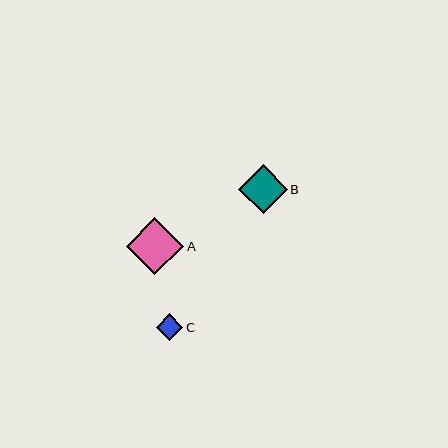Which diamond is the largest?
Diamond A is the largest with a size of approximately 58 pixels.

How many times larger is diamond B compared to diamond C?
Diamond B is approximately 1.8 times the size of diamond C.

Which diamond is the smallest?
Diamond C is the smallest with a size of approximately 27 pixels.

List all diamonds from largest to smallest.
From largest to smallest: A, B, C.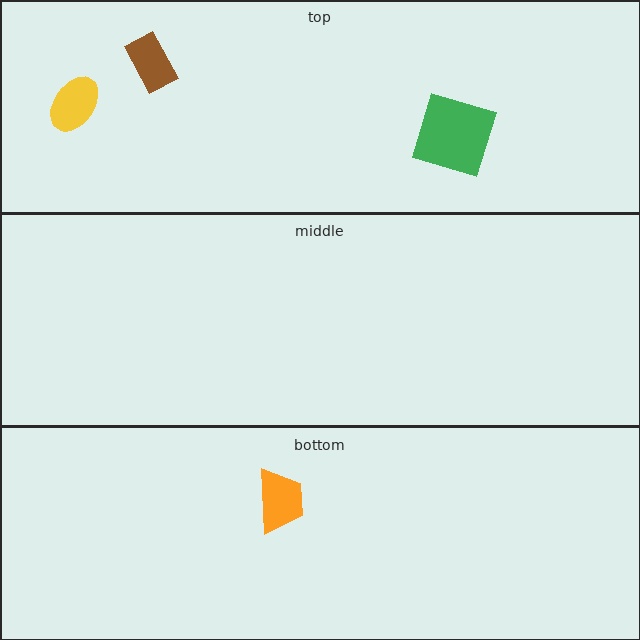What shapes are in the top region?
The brown rectangle, the green square, the yellow ellipse.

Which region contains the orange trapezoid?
The bottom region.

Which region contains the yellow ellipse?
The top region.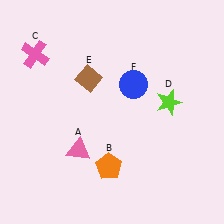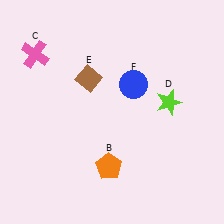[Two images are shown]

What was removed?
The pink triangle (A) was removed in Image 2.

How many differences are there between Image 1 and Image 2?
There is 1 difference between the two images.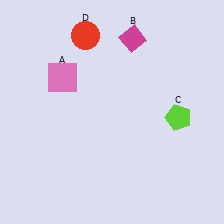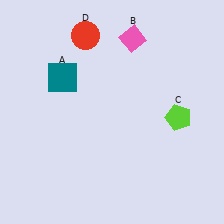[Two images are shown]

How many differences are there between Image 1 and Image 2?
There are 2 differences between the two images.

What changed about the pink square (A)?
In Image 1, A is pink. In Image 2, it changed to teal.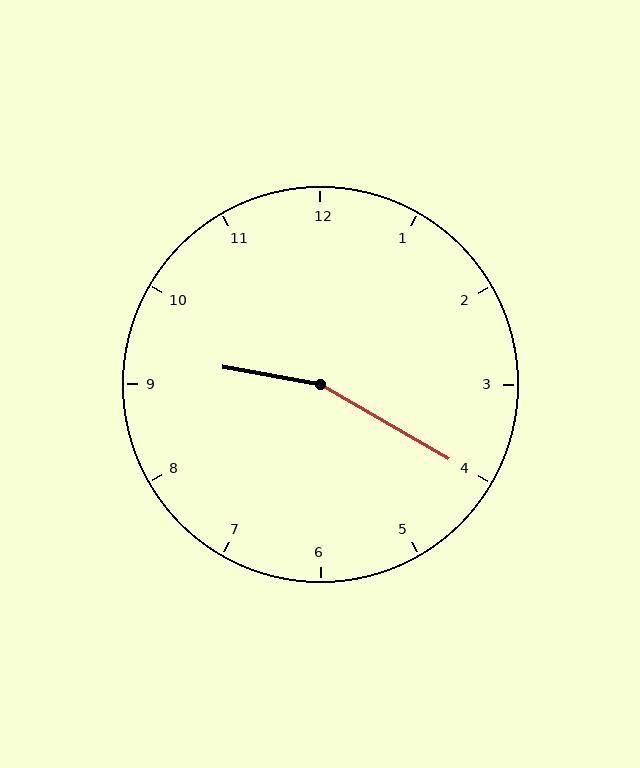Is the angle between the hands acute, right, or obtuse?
It is obtuse.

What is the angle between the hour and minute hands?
Approximately 160 degrees.